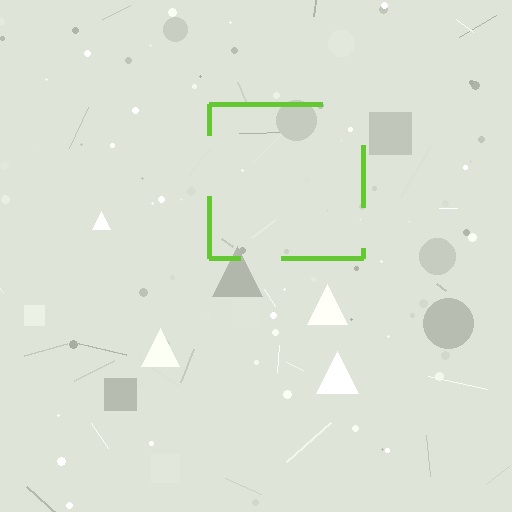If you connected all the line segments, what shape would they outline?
They would outline a square.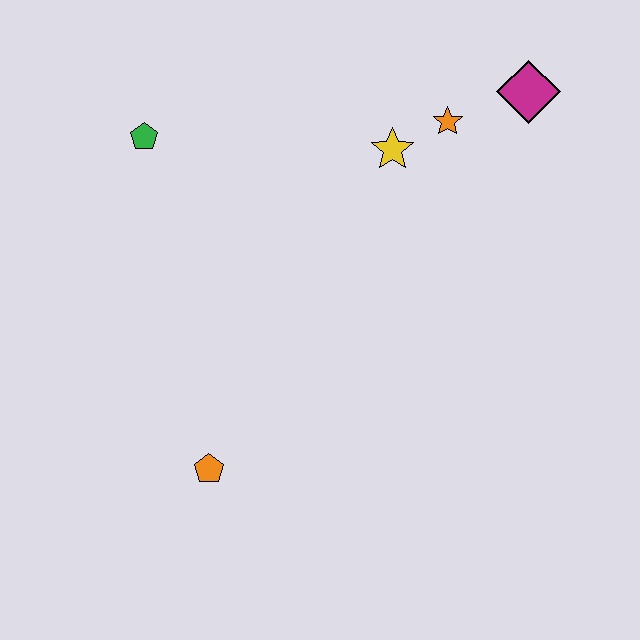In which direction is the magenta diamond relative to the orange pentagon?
The magenta diamond is above the orange pentagon.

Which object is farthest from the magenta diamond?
The orange pentagon is farthest from the magenta diamond.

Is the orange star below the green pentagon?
No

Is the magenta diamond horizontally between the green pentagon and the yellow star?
No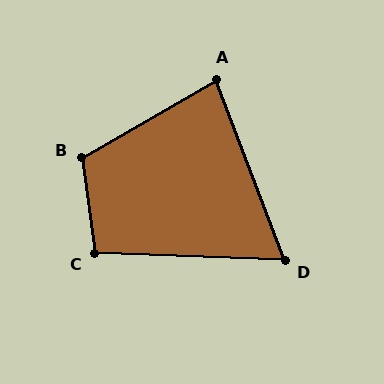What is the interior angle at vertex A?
Approximately 81 degrees (acute).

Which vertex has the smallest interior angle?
D, at approximately 67 degrees.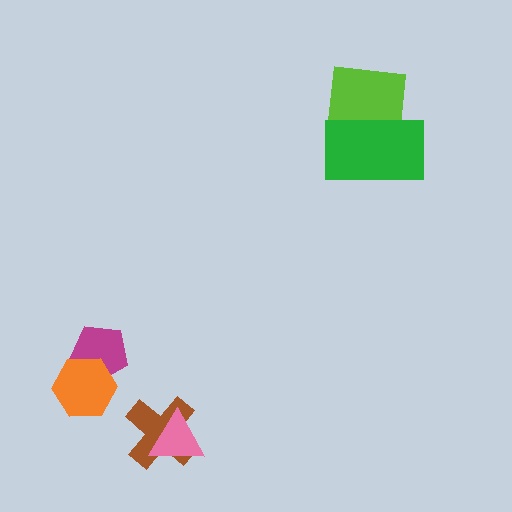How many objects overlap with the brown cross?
1 object overlaps with the brown cross.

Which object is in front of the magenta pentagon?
The orange hexagon is in front of the magenta pentagon.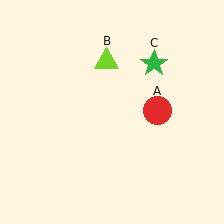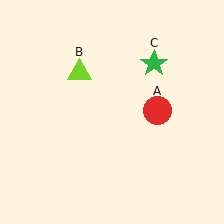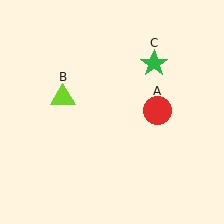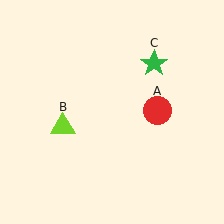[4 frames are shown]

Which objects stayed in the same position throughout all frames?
Red circle (object A) and green star (object C) remained stationary.